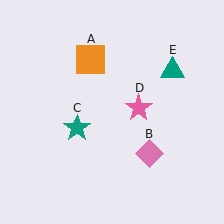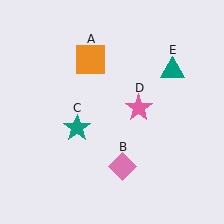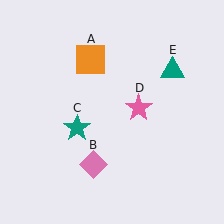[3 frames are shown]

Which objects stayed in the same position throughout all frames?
Orange square (object A) and teal star (object C) and pink star (object D) and teal triangle (object E) remained stationary.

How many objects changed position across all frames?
1 object changed position: pink diamond (object B).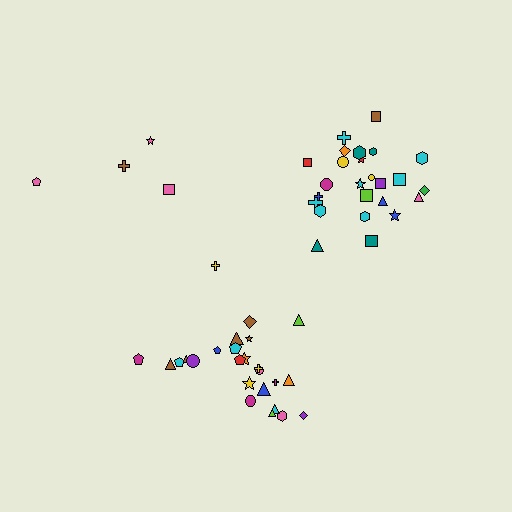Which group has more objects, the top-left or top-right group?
The top-right group.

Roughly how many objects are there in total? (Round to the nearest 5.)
Roughly 55 objects in total.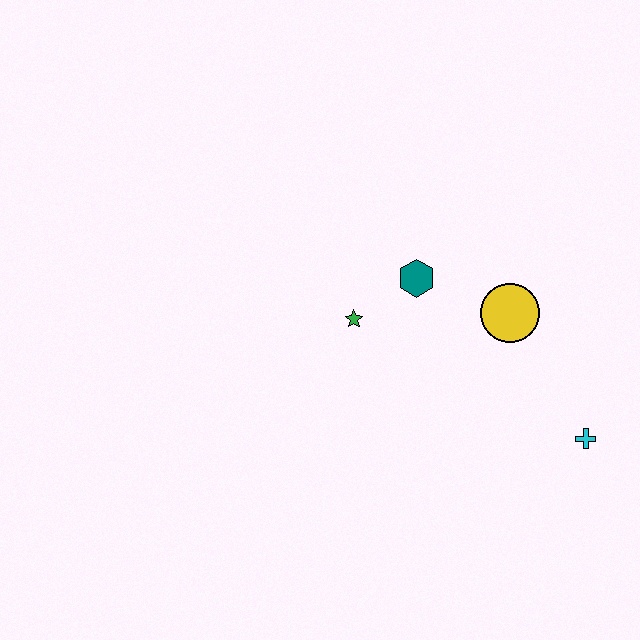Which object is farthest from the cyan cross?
The green star is farthest from the cyan cross.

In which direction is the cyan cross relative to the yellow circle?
The cyan cross is below the yellow circle.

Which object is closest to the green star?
The teal hexagon is closest to the green star.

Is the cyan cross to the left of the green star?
No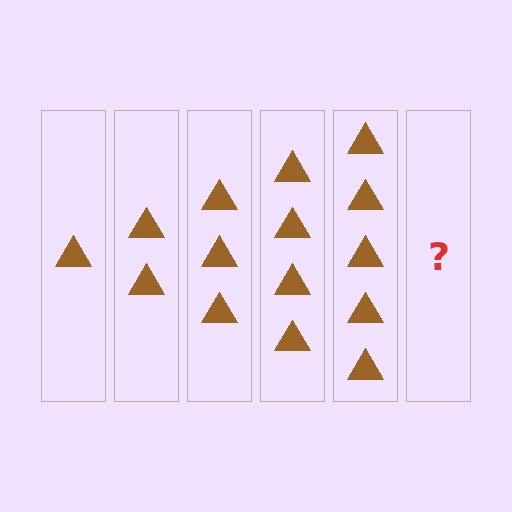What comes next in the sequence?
The next element should be 6 triangles.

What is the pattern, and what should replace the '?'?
The pattern is that each step adds one more triangle. The '?' should be 6 triangles.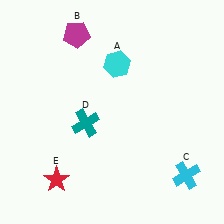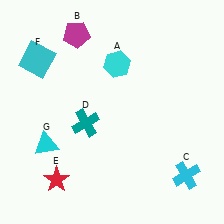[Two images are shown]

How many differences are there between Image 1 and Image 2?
There are 2 differences between the two images.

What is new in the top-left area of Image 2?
A cyan square (F) was added in the top-left area of Image 2.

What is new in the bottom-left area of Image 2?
A cyan triangle (G) was added in the bottom-left area of Image 2.